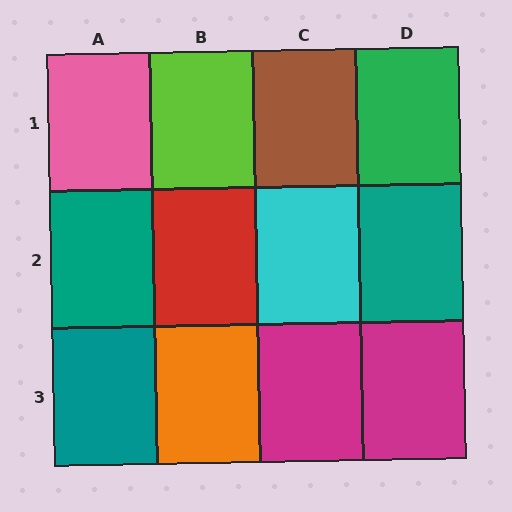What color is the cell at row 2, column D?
Teal.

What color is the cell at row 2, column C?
Cyan.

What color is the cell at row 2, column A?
Teal.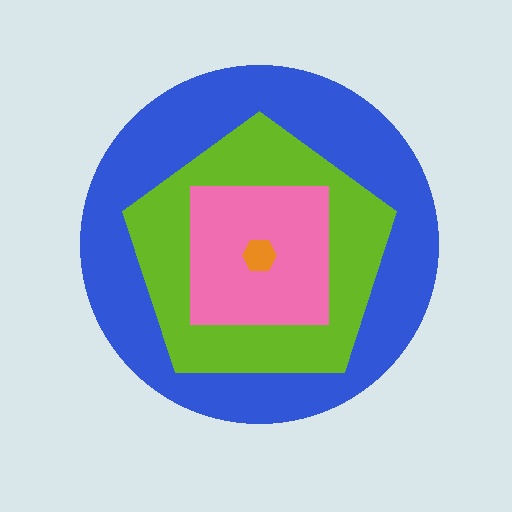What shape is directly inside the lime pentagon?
The pink square.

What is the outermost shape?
The blue circle.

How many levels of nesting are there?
4.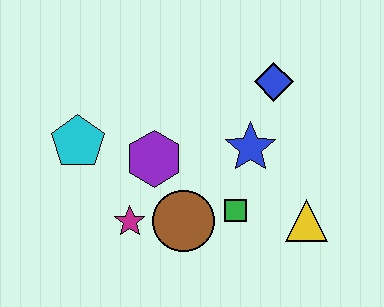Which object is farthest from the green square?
The cyan pentagon is farthest from the green square.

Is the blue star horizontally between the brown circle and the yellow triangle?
Yes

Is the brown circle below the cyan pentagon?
Yes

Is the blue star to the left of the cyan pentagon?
No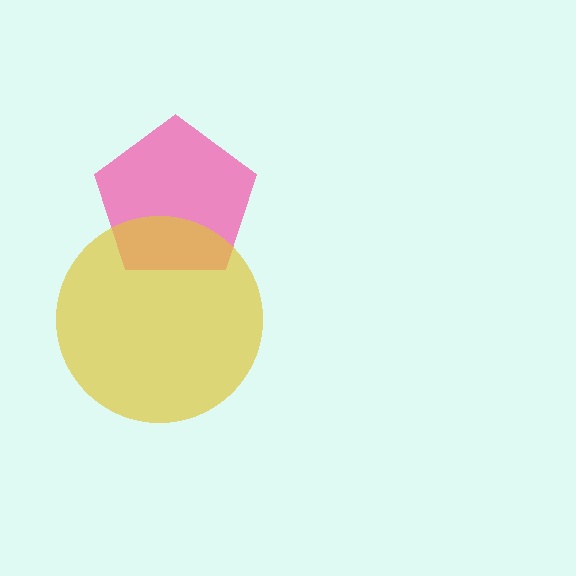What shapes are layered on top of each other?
The layered shapes are: a pink pentagon, a yellow circle.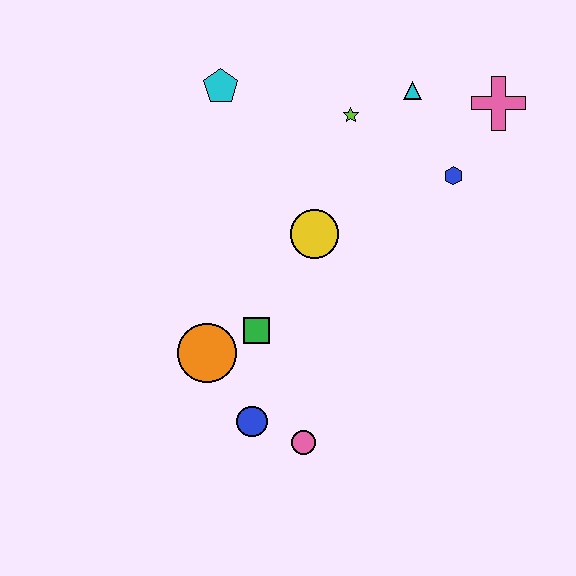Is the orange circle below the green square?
Yes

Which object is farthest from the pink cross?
The blue circle is farthest from the pink cross.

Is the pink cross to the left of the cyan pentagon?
No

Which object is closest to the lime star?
The cyan triangle is closest to the lime star.